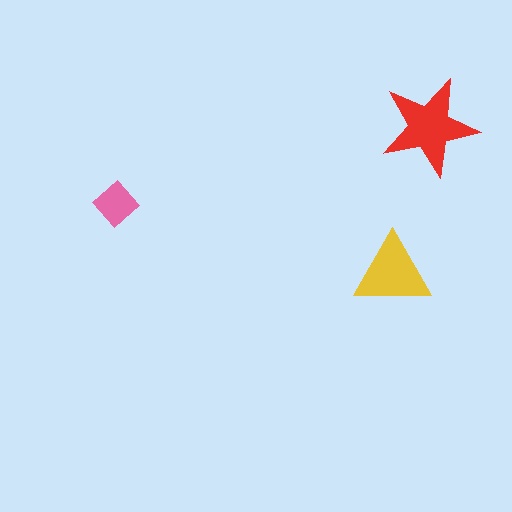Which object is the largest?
The red star.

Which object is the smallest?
The pink diamond.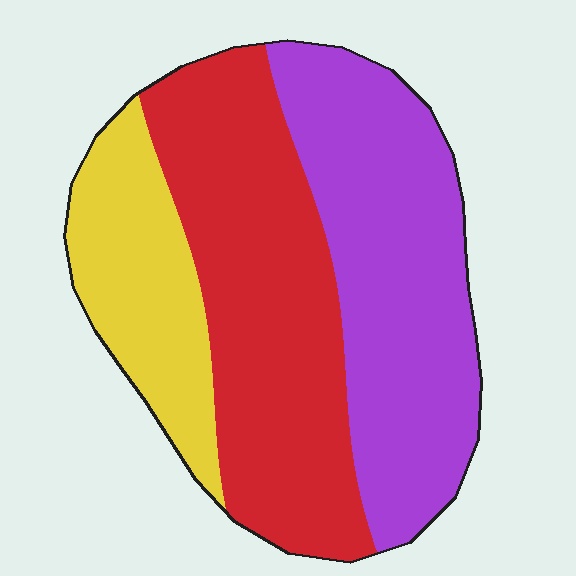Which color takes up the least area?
Yellow, at roughly 20%.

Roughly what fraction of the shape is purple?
Purple covers roughly 40% of the shape.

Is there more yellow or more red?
Red.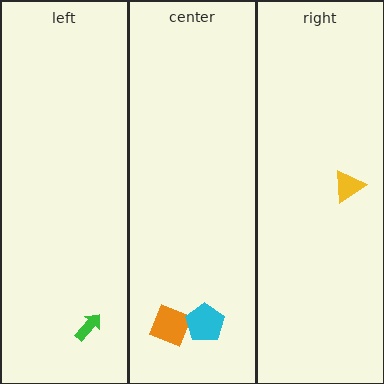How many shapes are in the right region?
1.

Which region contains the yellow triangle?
The right region.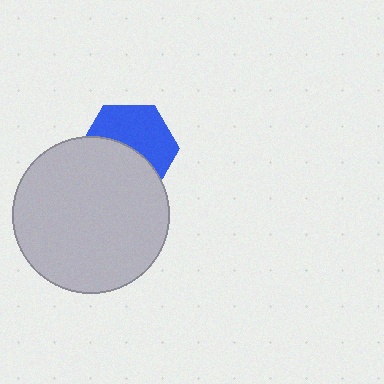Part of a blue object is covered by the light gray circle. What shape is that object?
It is a hexagon.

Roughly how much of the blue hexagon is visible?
About half of it is visible (roughly 52%).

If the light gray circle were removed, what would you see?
You would see the complete blue hexagon.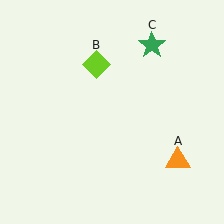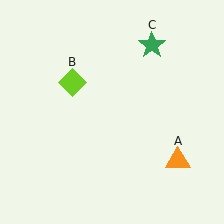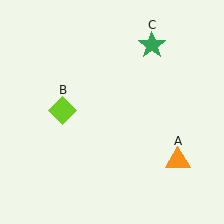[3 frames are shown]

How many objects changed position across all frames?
1 object changed position: lime diamond (object B).